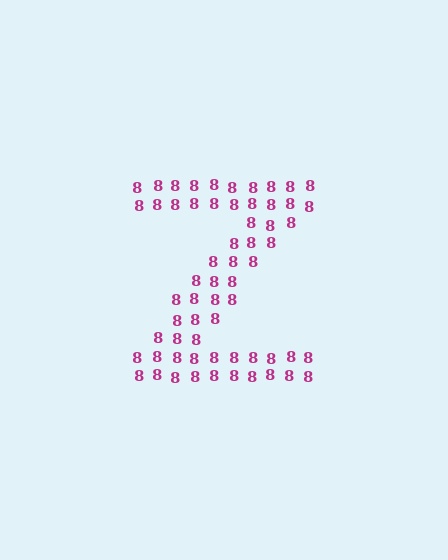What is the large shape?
The large shape is the letter Z.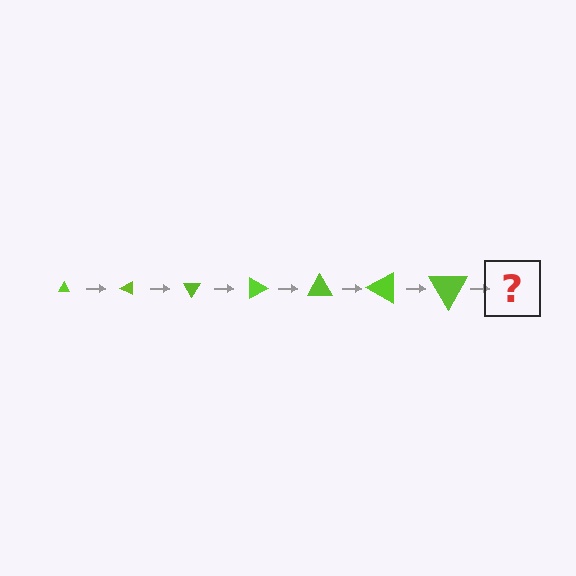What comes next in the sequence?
The next element should be a triangle, larger than the previous one and rotated 210 degrees from the start.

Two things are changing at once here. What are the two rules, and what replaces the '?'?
The two rules are that the triangle grows larger each step and it rotates 30 degrees each step. The '?' should be a triangle, larger than the previous one and rotated 210 degrees from the start.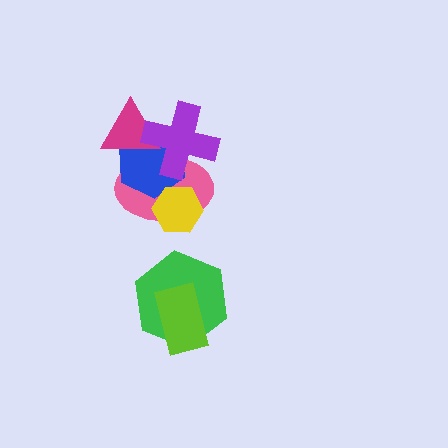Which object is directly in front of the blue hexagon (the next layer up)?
The yellow hexagon is directly in front of the blue hexagon.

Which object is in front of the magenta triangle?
The purple cross is in front of the magenta triangle.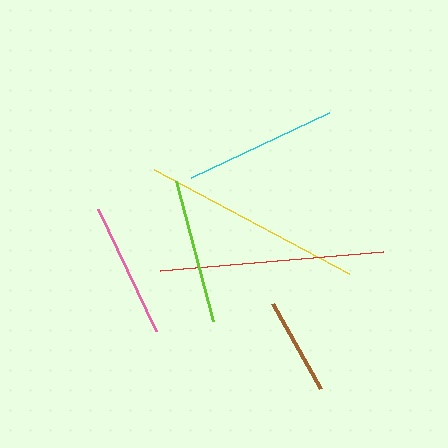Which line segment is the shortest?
The brown line is the shortest at approximately 98 pixels.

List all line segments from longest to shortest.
From longest to shortest: red, yellow, cyan, lime, pink, brown.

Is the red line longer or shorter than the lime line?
The red line is longer than the lime line.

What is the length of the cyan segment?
The cyan segment is approximately 153 pixels long.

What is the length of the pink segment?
The pink segment is approximately 135 pixels long.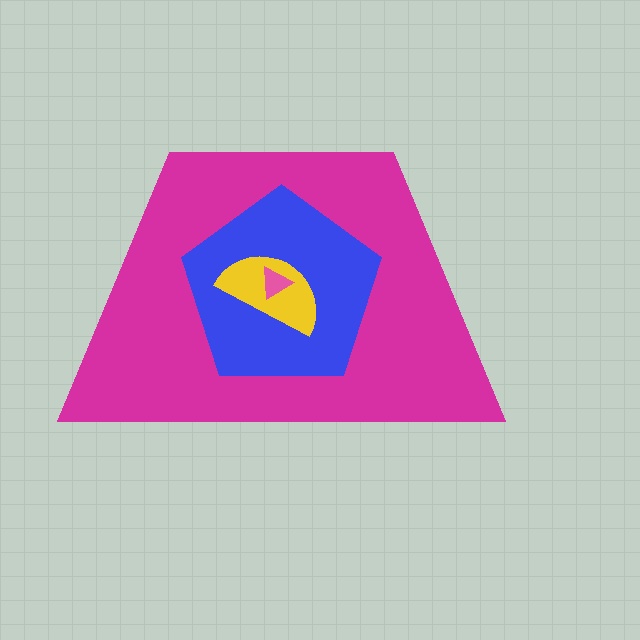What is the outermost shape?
The magenta trapezoid.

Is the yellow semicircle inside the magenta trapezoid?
Yes.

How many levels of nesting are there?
4.